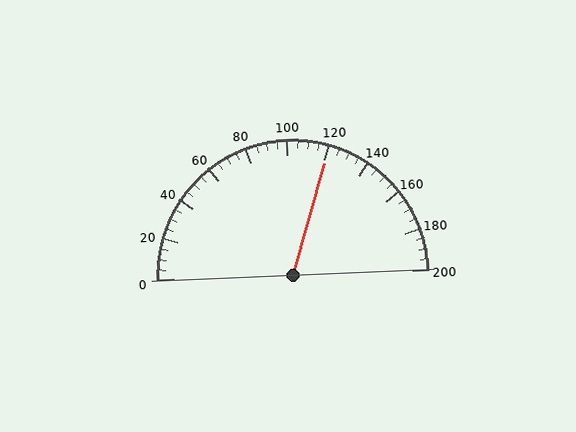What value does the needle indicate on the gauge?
The needle indicates approximately 120.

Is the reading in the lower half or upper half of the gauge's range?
The reading is in the upper half of the range (0 to 200).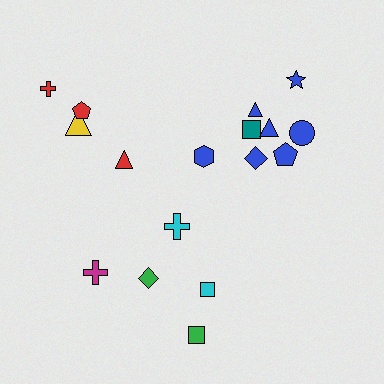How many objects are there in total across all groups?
There are 17 objects.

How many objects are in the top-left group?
There are 4 objects.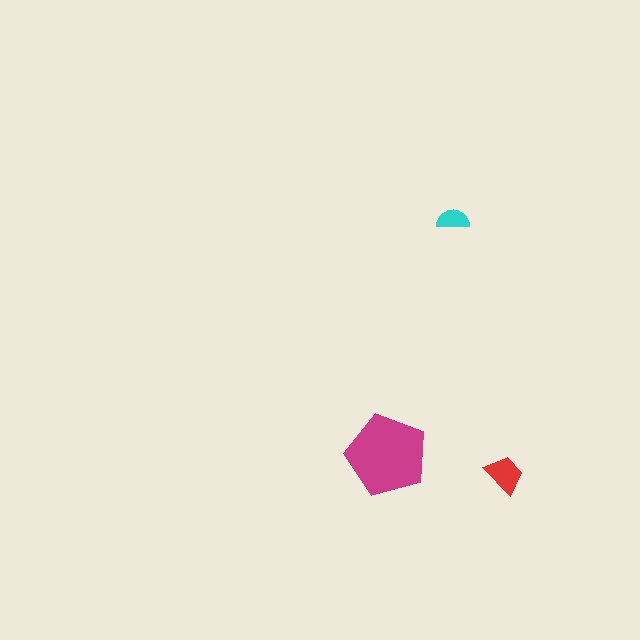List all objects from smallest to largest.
The cyan semicircle, the red trapezoid, the magenta pentagon.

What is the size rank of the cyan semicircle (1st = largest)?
3rd.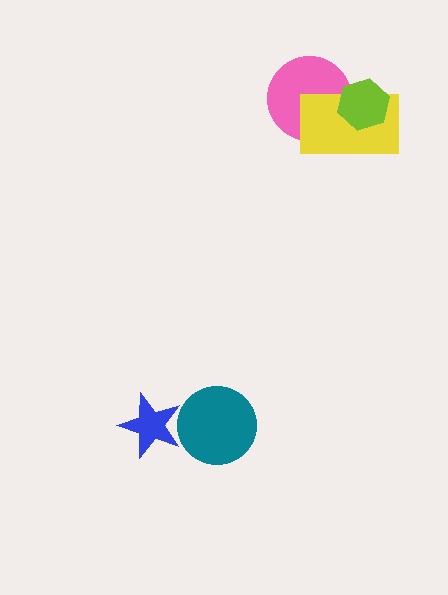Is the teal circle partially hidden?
No, no other shape covers it.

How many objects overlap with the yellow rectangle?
2 objects overlap with the yellow rectangle.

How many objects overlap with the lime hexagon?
2 objects overlap with the lime hexagon.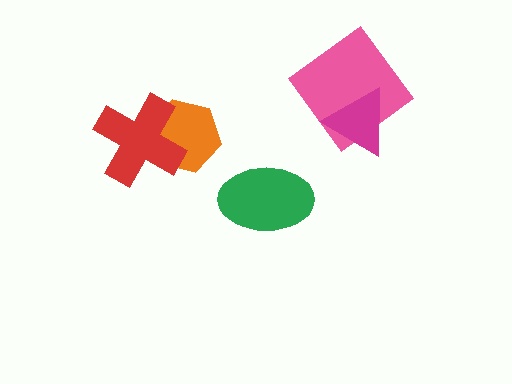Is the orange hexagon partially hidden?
Yes, it is partially covered by another shape.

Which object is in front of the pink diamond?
The magenta triangle is in front of the pink diamond.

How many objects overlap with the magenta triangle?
1 object overlaps with the magenta triangle.